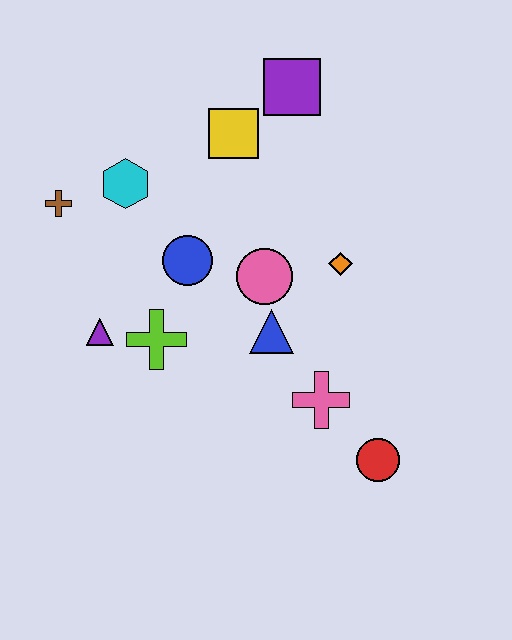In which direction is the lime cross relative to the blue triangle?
The lime cross is to the left of the blue triangle.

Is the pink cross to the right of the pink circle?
Yes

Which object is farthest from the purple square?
The red circle is farthest from the purple square.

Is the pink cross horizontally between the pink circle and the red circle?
Yes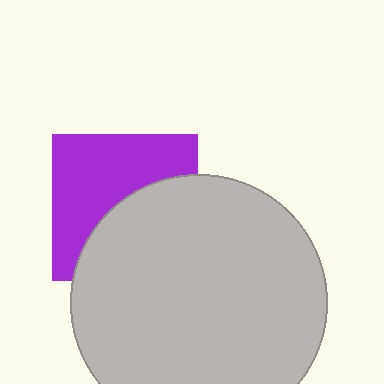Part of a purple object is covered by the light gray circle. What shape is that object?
It is a square.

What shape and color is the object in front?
The object in front is a light gray circle.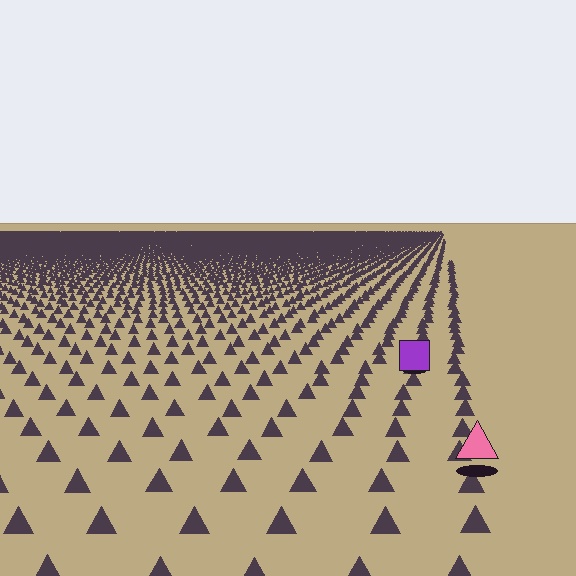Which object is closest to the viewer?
The pink triangle is closest. The texture marks near it are larger and more spread out.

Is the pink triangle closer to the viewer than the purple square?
Yes. The pink triangle is closer — you can tell from the texture gradient: the ground texture is coarser near it.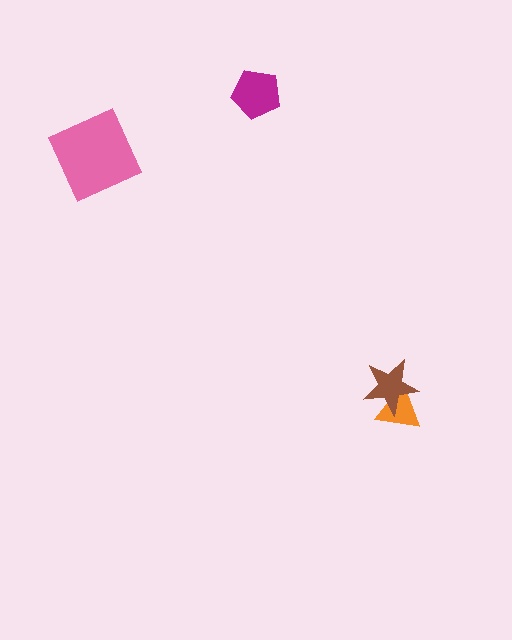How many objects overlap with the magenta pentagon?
0 objects overlap with the magenta pentagon.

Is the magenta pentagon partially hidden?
No, no other shape covers it.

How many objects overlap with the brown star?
1 object overlaps with the brown star.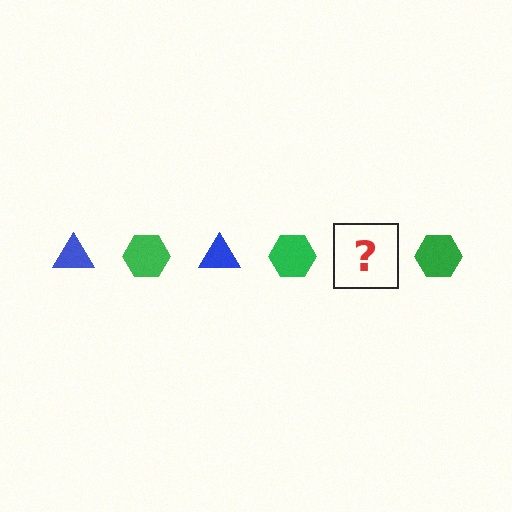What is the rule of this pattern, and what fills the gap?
The rule is that the pattern alternates between blue triangle and green hexagon. The gap should be filled with a blue triangle.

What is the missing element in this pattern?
The missing element is a blue triangle.